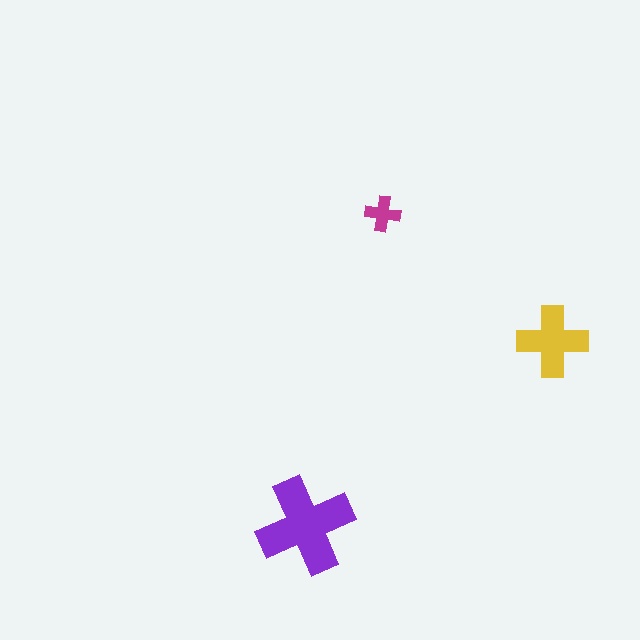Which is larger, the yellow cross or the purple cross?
The purple one.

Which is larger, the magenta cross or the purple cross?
The purple one.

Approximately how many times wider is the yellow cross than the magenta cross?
About 2 times wider.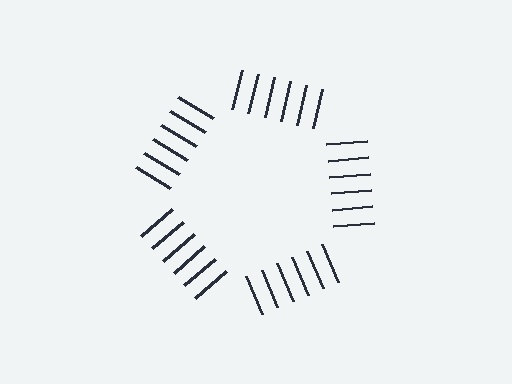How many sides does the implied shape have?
5 sides — the line-ends trace a pentagon.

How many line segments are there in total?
30 — 6 along each of the 5 edges.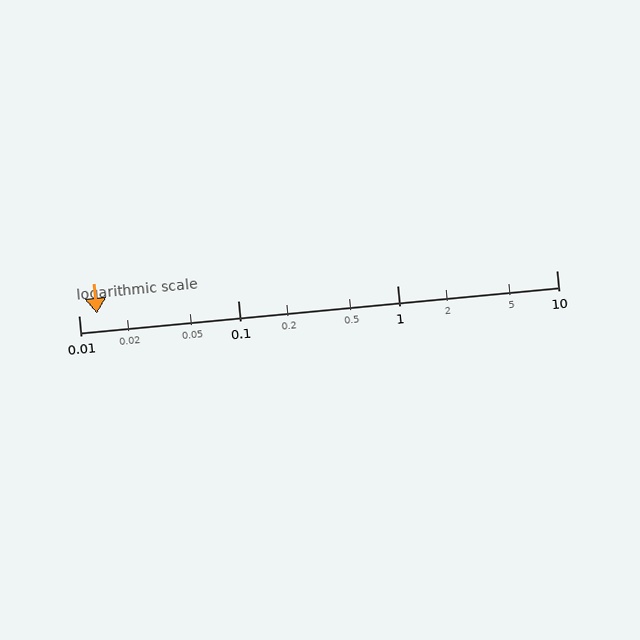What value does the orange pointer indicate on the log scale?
The pointer indicates approximately 0.013.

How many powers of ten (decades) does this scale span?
The scale spans 3 decades, from 0.01 to 10.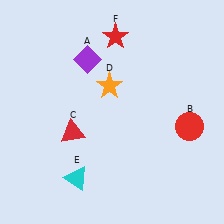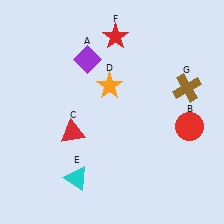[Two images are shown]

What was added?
A brown cross (G) was added in Image 2.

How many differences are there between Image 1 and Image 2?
There is 1 difference between the two images.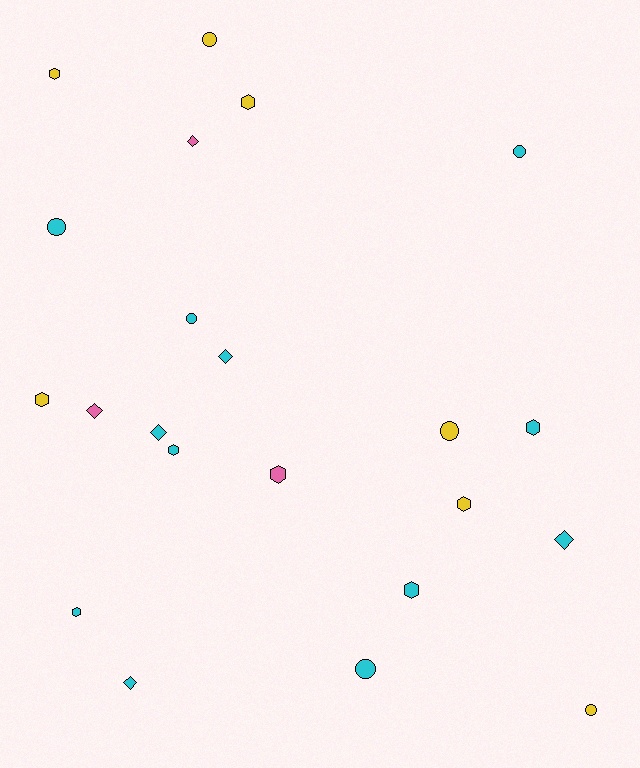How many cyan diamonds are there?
There are 4 cyan diamonds.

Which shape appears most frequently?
Hexagon, with 9 objects.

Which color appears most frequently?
Cyan, with 12 objects.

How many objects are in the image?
There are 22 objects.